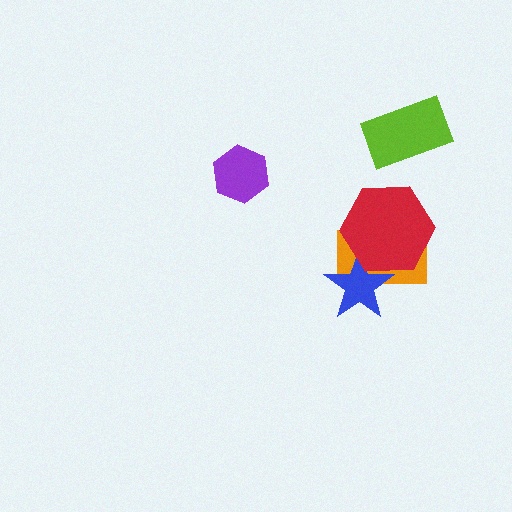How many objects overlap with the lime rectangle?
0 objects overlap with the lime rectangle.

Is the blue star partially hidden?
Yes, it is partially covered by another shape.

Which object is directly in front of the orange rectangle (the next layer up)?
The blue star is directly in front of the orange rectangle.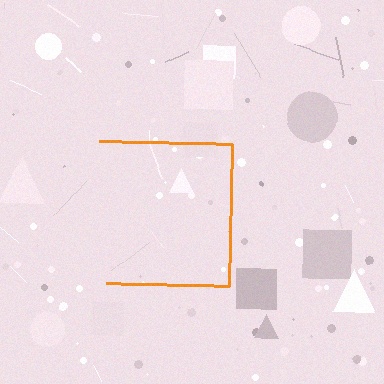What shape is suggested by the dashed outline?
The dashed outline suggests a square.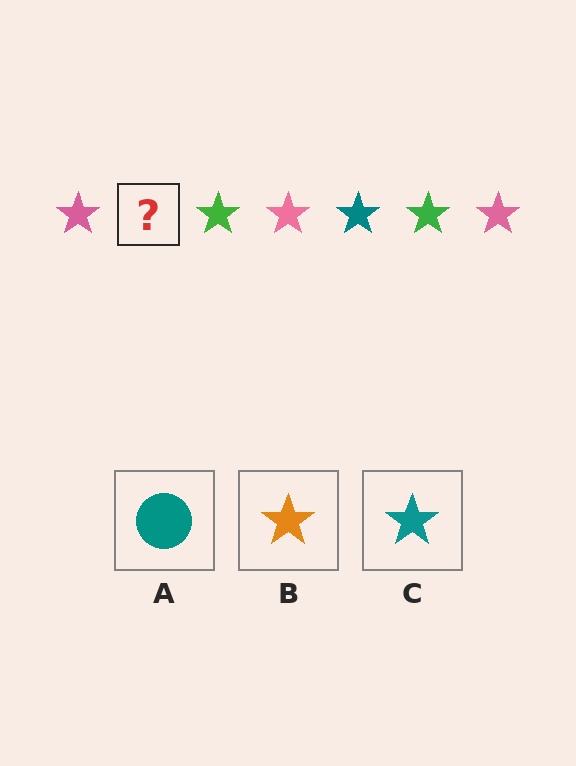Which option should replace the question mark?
Option C.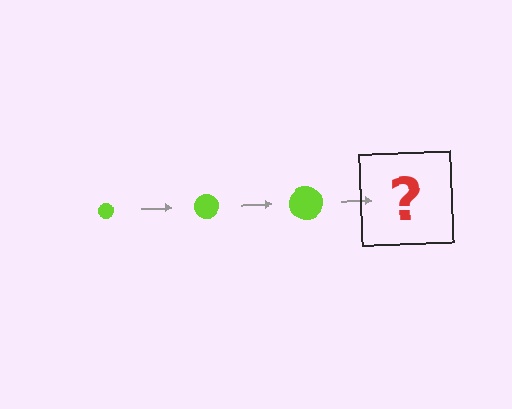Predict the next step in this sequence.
The next step is a lime circle, larger than the previous one.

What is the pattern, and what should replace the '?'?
The pattern is that the circle gets progressively larger each step. The '?' should be a lime circle, larger than the previous one.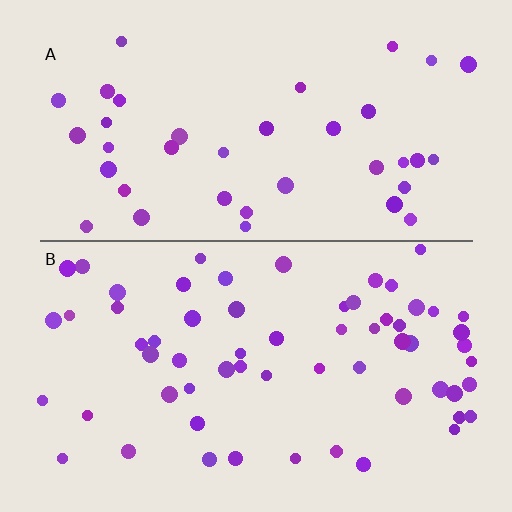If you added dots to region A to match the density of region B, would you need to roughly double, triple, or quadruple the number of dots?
Approximately double.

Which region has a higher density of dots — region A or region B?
B (the bottom).